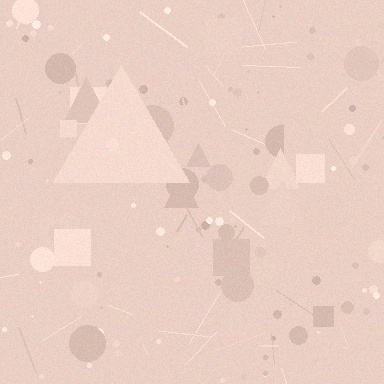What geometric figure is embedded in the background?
A triangle is embedded in the background.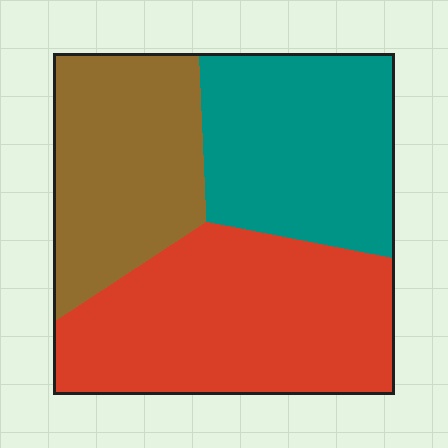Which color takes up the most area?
Red, at roughly 40%.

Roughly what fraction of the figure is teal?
Teal covers about 30% of the figure.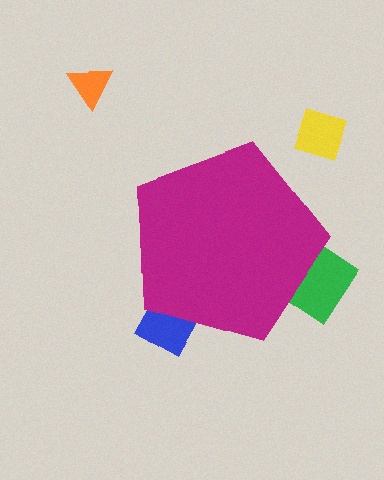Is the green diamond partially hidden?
Yes, the green diamond is partially hidden behind the magenta pentagon.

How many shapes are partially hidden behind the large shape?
2 shapes are partially hidden.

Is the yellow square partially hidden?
No, the yellow square is fully visible.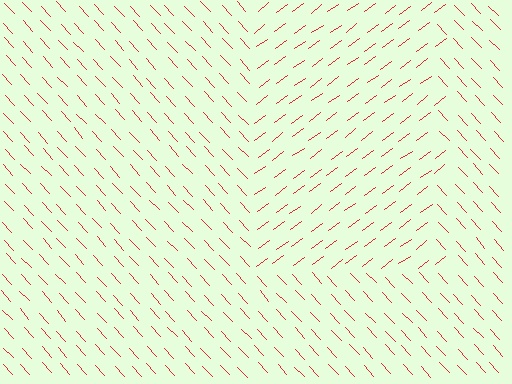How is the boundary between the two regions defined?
The boundary is defined purely by a change in line orientation (approximately 84 degrees difference). All lines are the same color and thickness.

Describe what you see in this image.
The image is filled with small red line segments. A rectangle region in the image has lines oriented differently from the surrounding lines, creating a visible texture boundary.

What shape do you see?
I see a rectangle.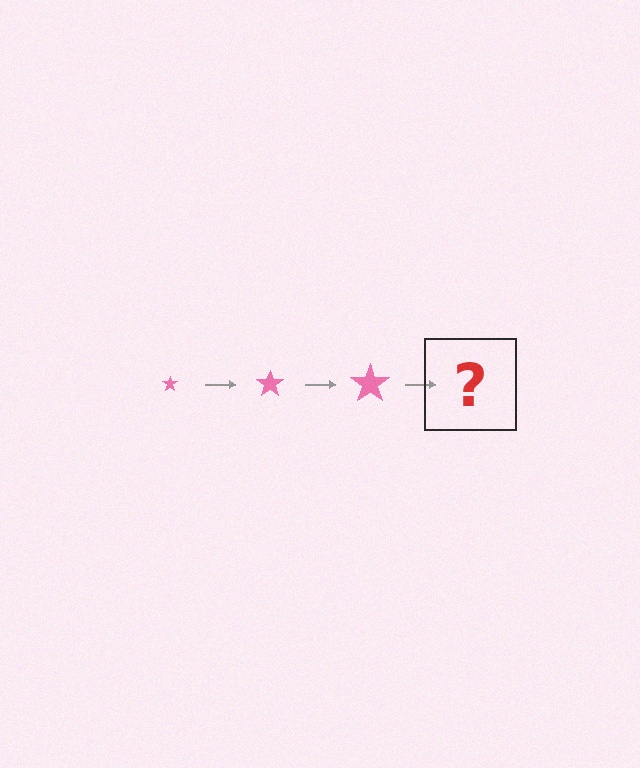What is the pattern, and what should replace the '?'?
The pattern is that the star gets progressively larger each step. The '?' should be a pink star, larger than the previous one.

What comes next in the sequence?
The next element should be a pink star, larger than the previous one.